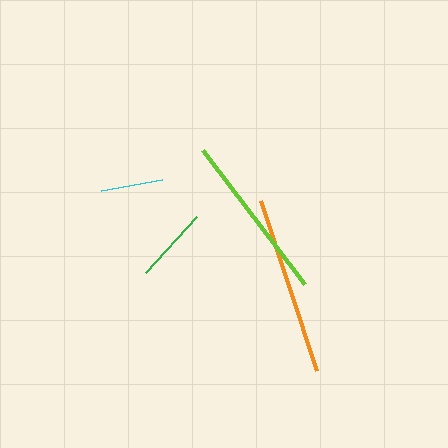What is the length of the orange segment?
The orange segment is approximately 179 pixels long.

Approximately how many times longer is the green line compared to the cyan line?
The green line is approximately 1.2 times the length of the cyan line.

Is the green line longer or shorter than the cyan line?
The green line is longer than the cyan line.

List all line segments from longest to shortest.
From longest to shortest: orange, lime, green, cyan.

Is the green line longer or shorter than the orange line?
The orange line is longer than the green line.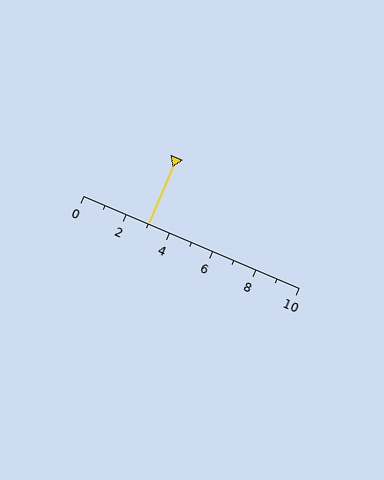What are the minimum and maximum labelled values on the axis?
The axis runs from 0 to 10.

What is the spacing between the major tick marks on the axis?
The major ticks are spaced 2 apart.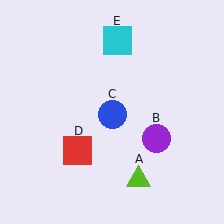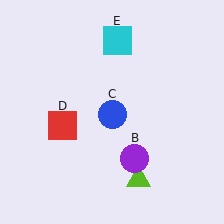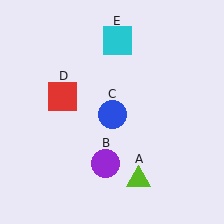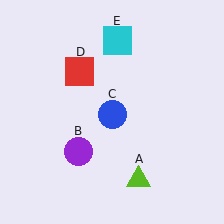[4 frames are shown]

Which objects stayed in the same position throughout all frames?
Lime triangle (object A) and blue circle (object C) and cyan square (object E) remained stationary.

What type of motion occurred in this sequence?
The purple circle (object B), red square (object D) rotated clockwise around the center of the scene.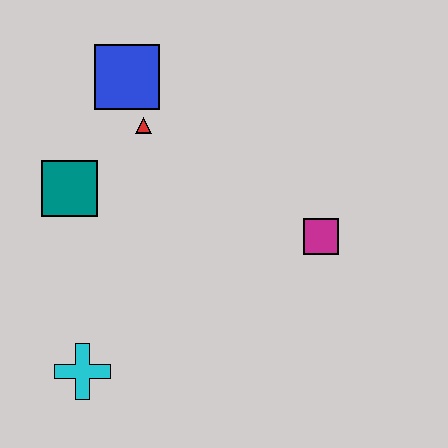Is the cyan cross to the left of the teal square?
No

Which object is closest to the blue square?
The red triangle is closest to the blue square.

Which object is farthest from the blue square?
The cyan cross is farthest from the blue square.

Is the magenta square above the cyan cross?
Yes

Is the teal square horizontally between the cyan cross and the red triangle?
No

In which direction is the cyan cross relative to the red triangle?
The cyan cross is below the red triangle.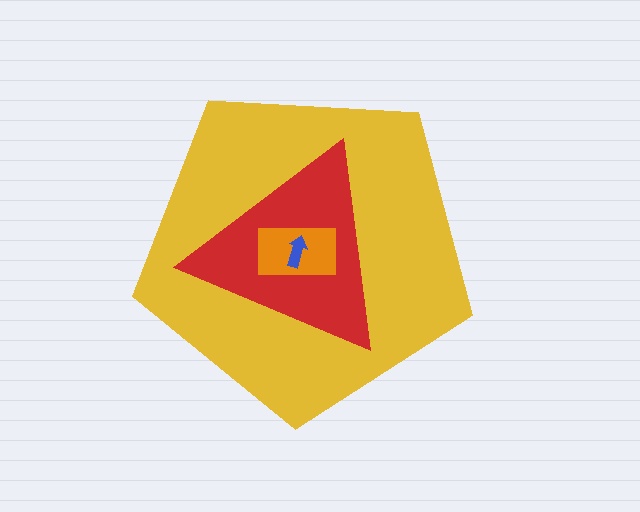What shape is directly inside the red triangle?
The orange rectangle.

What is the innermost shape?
The blue arrow.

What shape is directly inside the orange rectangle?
The blue arrow.